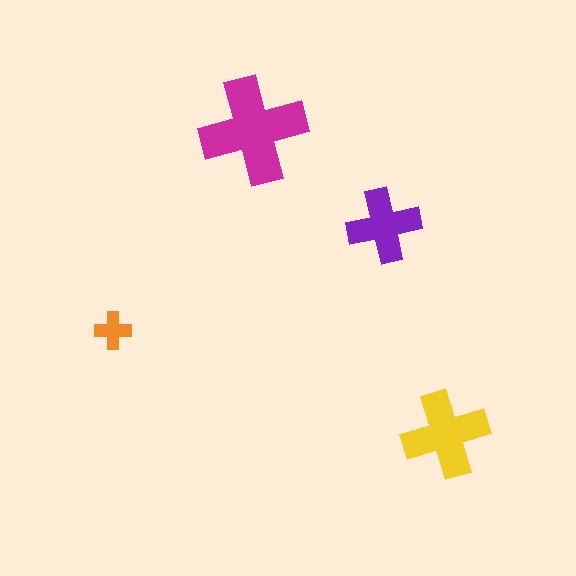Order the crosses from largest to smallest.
the magenta one, the yellow one, the purple one, the orange one.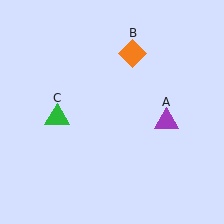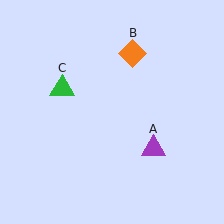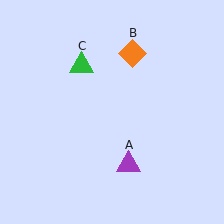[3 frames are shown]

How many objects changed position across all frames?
2 objects changed position: purple triangle (object A), green triangle (object C).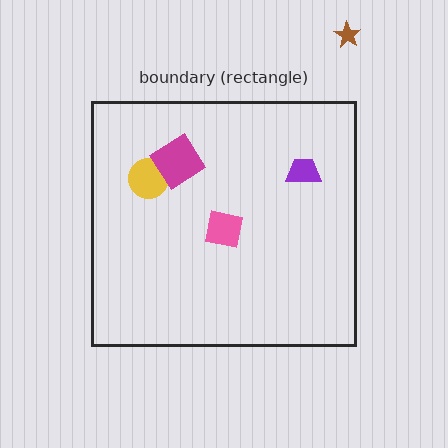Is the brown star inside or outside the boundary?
Outside.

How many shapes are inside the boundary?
4 inside, 1 outside.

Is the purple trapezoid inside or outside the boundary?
Inside.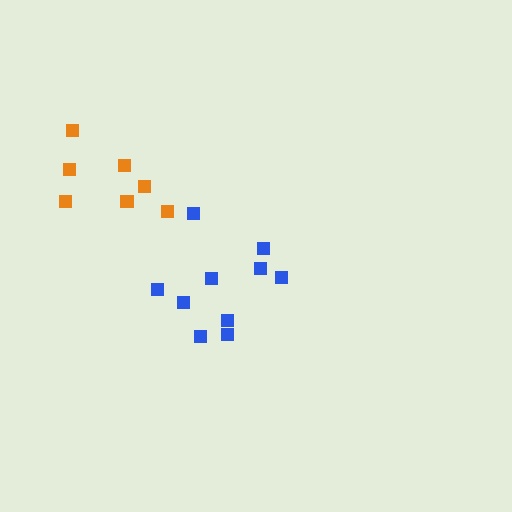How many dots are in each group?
Group 1: 7 dots, Group 2: 10 dots (17 total).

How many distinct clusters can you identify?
There are 2 distinct clusters.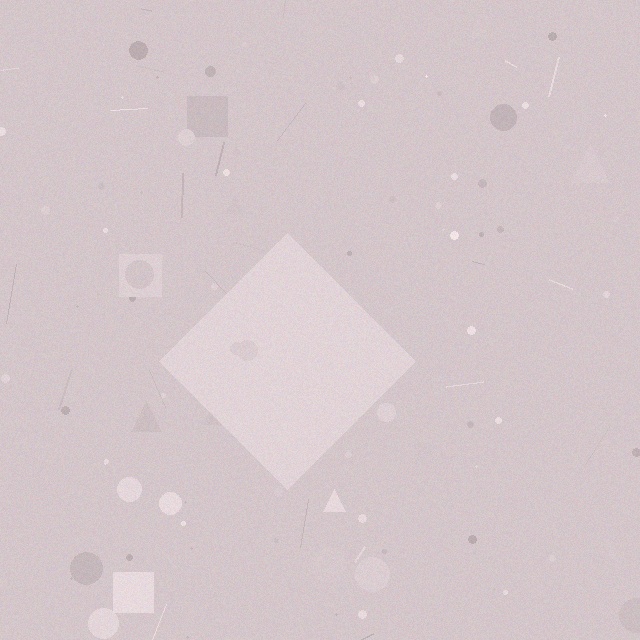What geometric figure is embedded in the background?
A diamond is embedded in the background.